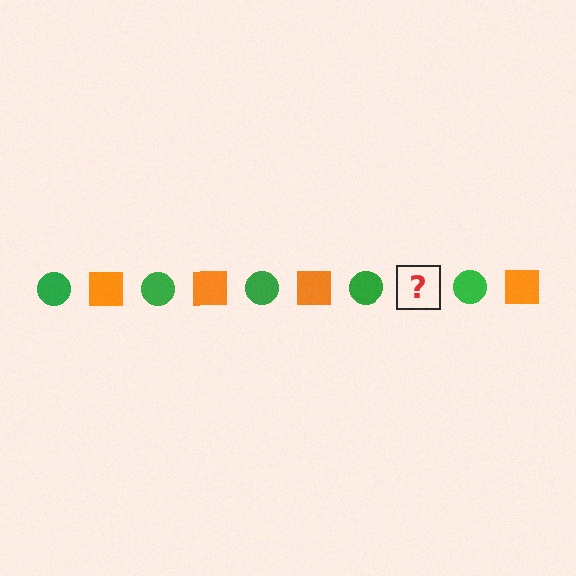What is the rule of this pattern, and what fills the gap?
The rule is that the pattern alternates between green circle and orange square. The gap should be filled with an orange square.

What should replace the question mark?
The question mark should be replaced with an orange square.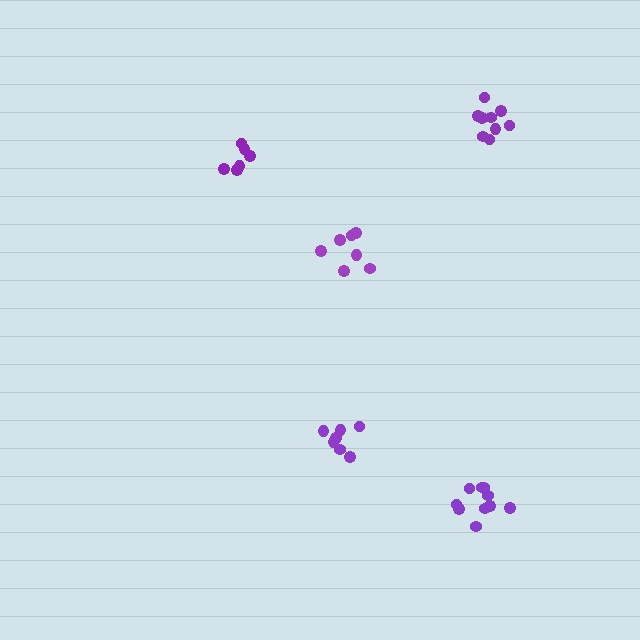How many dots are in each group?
Group 1: 9 dots, Group 2: 7 dots, Group 3: 6 dots, Group 4: 10 dots, Group 5: 7 dots (39 total).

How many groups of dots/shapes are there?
There are 5 groups.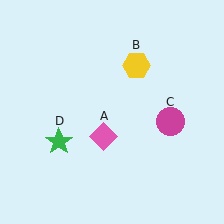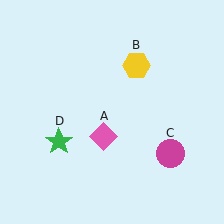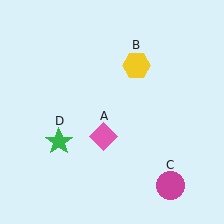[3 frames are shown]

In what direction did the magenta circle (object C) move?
The magenta circle (object C) moved down.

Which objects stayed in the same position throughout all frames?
Pink diamond (object A) and yellow hexagon (object B) and green star (object D) remained stationary.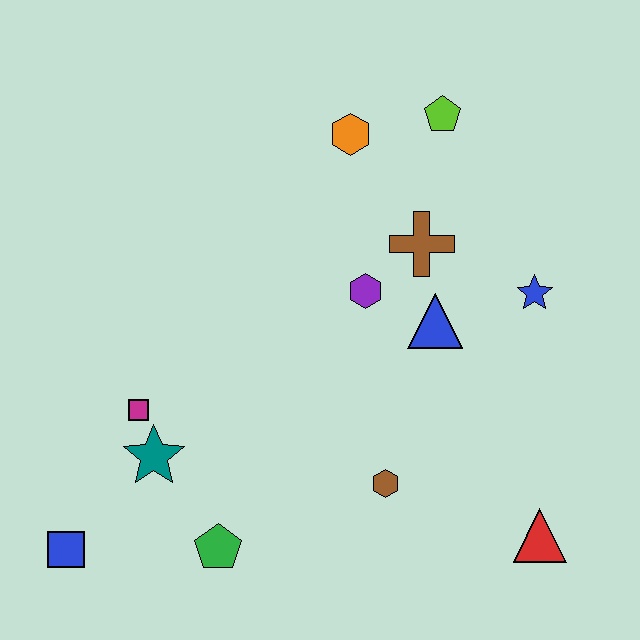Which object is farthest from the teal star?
The lime pentagon is farthest from the teal star.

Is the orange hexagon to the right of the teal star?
Yes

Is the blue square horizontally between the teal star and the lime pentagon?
No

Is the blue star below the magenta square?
No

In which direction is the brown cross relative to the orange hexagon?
The brown cross is below the orange hexagon.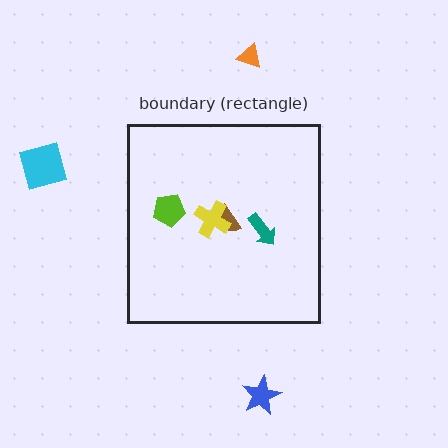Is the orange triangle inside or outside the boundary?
Outside.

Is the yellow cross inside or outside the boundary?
Inside.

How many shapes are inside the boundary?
4 inside, 3 outside.